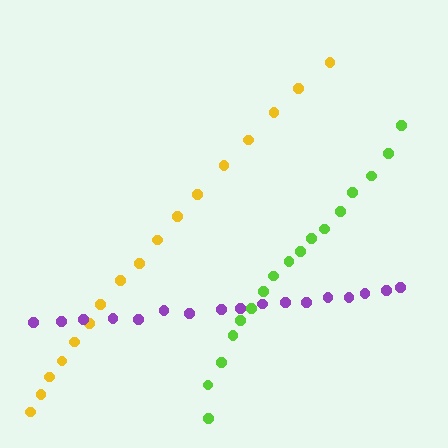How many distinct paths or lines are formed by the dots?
There are 3 distinct paths.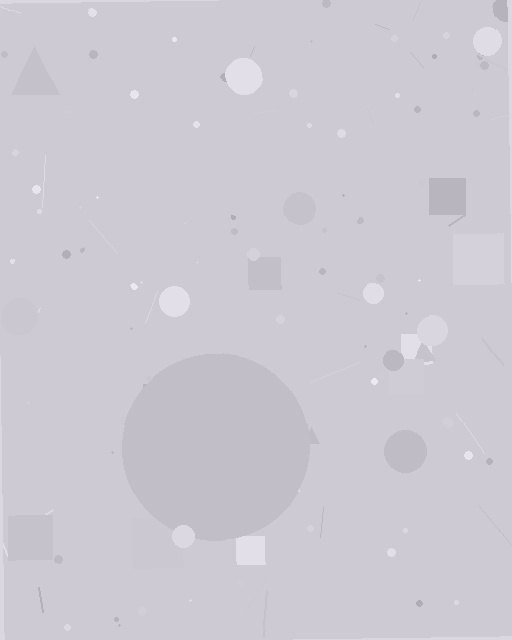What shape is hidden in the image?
A circle is hidden in the image.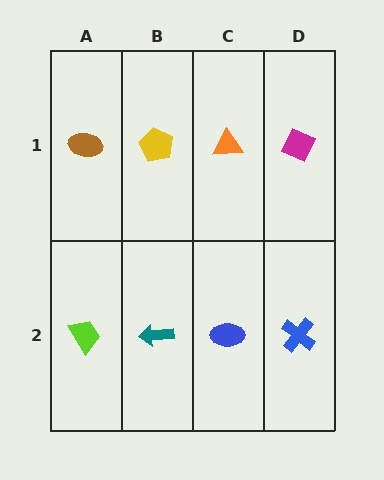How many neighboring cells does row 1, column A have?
2.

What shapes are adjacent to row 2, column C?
An orange triangle (row 1, column C), a teal arrow (row 2, column B), a blue cross (row 2, column D).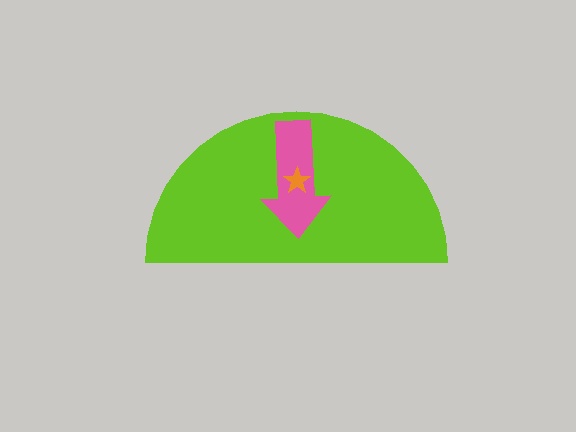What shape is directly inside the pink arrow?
The orange star.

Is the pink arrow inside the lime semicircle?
Yes.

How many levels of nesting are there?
3.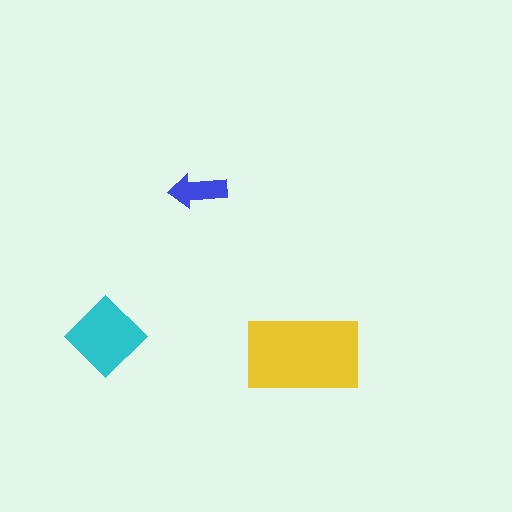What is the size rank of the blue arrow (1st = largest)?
3rd.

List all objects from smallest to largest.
The blue arrow, the cyan diamond, the yellow rectangle.